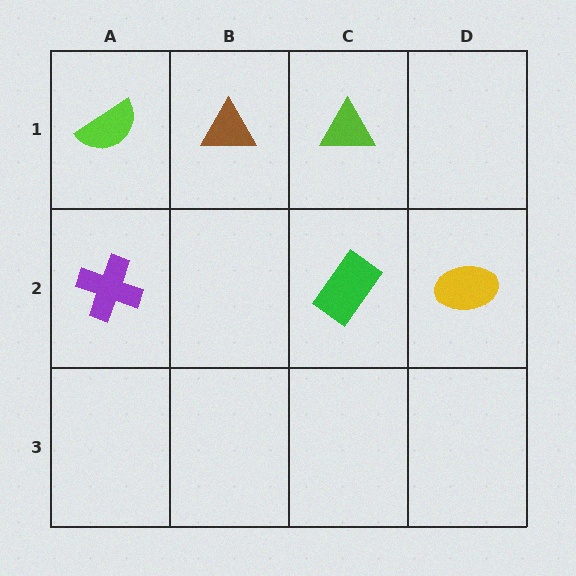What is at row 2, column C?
A green rectangle.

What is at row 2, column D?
A yellow ellipse.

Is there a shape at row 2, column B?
No, that cell is empty.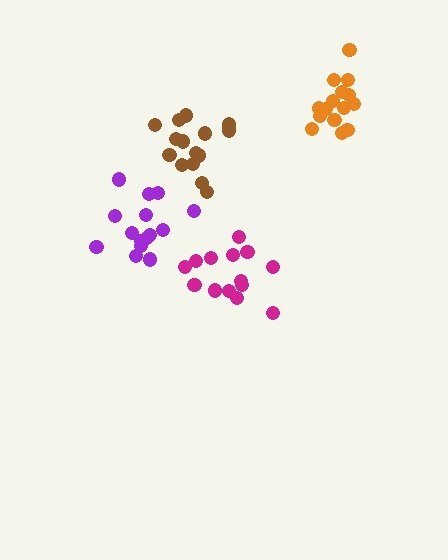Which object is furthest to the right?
The orange cluster is rightmost.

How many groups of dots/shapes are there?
There are 4 groups.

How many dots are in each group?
Group 1: 15 dots, Group 2: 16 dots, Group 3: 14 dots, Group 4: 15 dots (60 total).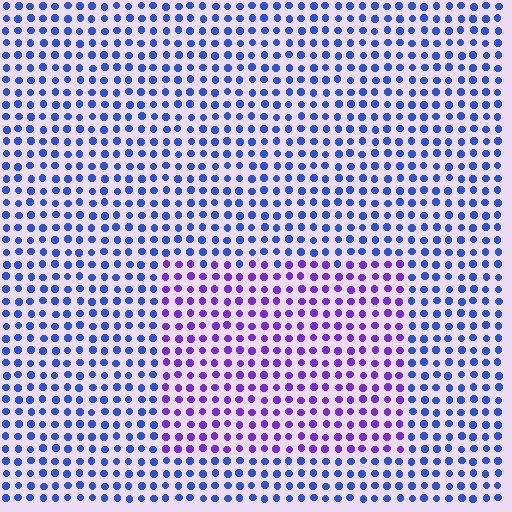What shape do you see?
I see a rectangle.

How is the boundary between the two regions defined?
The boundary is defined purely by a slight shift in hue (about 42 degrees). Spacing, size, and orientation are identical on both sides.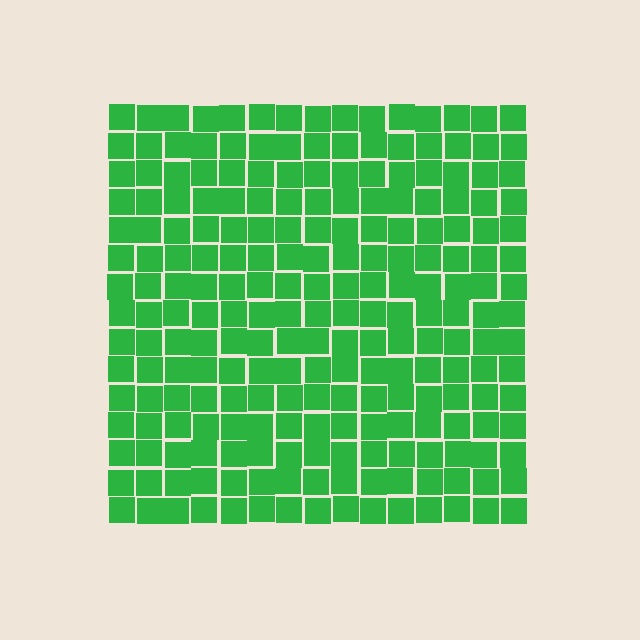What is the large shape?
The large shape is a square.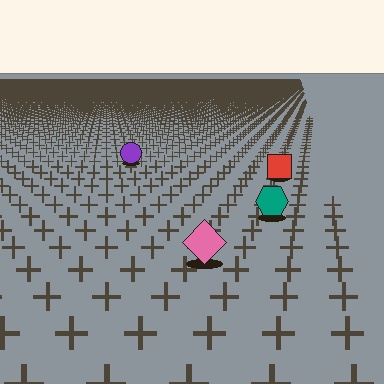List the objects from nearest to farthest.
From nearest to farthest: the pink diamond, the teal hexagon, the red square, the purple circle.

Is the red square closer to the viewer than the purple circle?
Yes. The red square is closer — you can tell from the texture gradient: the ground texture is coarser near it.